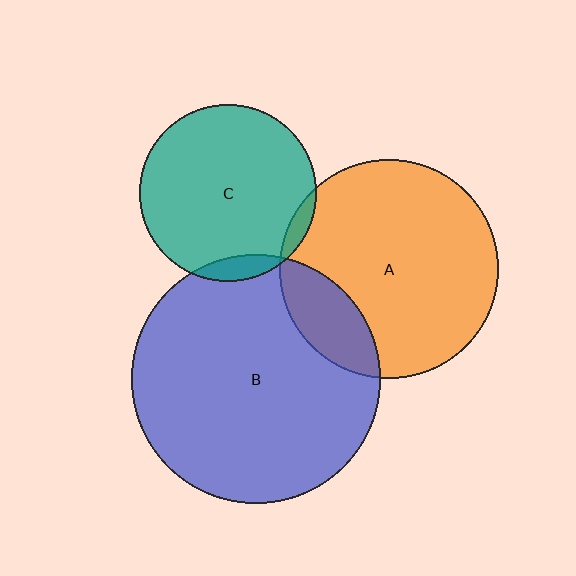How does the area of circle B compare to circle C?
Approximately 2.0 times.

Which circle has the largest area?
Circle B (blue).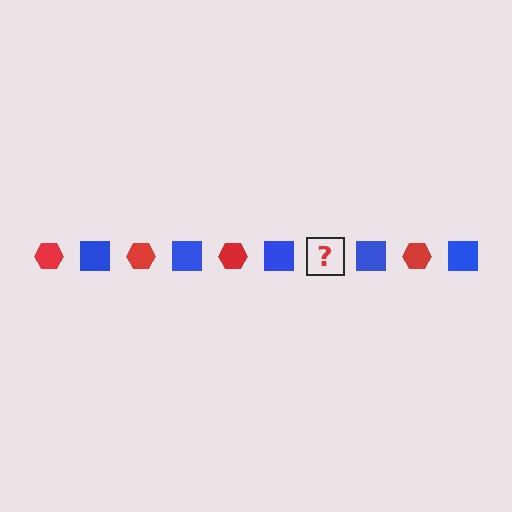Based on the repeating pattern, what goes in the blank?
The blank should be a red hexagon.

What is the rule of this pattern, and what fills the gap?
The rule is that the pattern alternates between red hexagon and blue square. The gap should be filled with a red hexagon.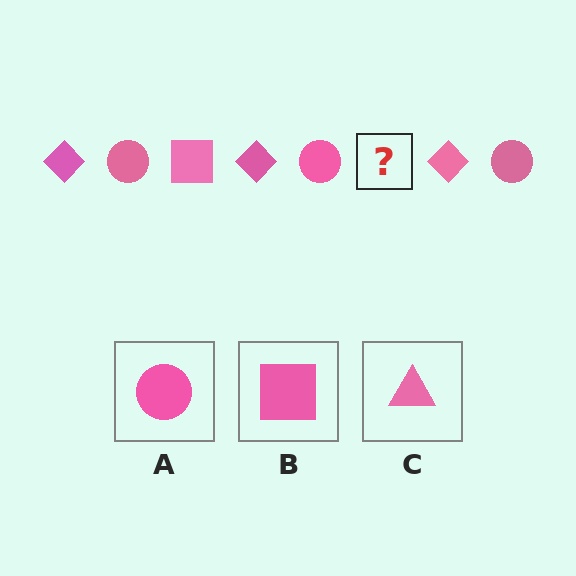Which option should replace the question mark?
Option B.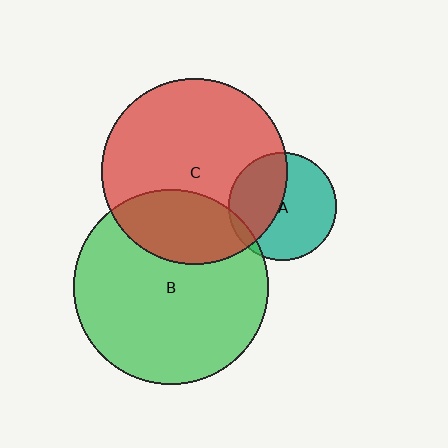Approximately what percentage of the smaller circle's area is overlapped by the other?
Approximately 40%.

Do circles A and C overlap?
Yes.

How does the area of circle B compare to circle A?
Approximately 3.3 times.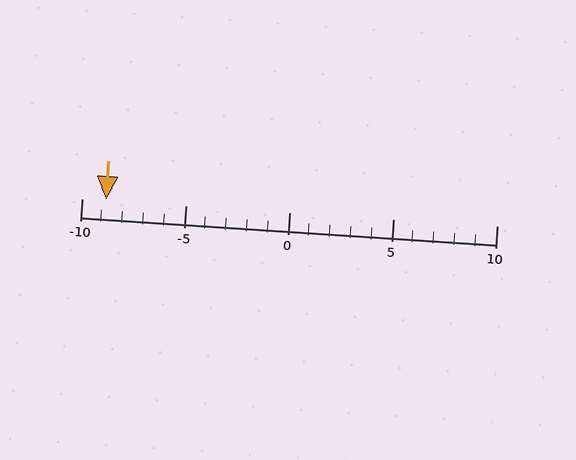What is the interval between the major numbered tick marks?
The major tick marks are spaced 5 units apart.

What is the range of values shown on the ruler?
The ruler shows values from -10 to 10.